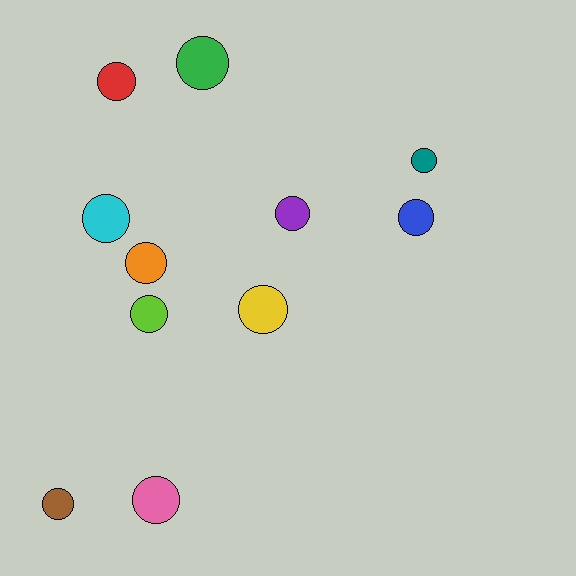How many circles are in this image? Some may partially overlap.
There are 11 circles.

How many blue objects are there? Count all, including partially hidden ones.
There is 1 blue object.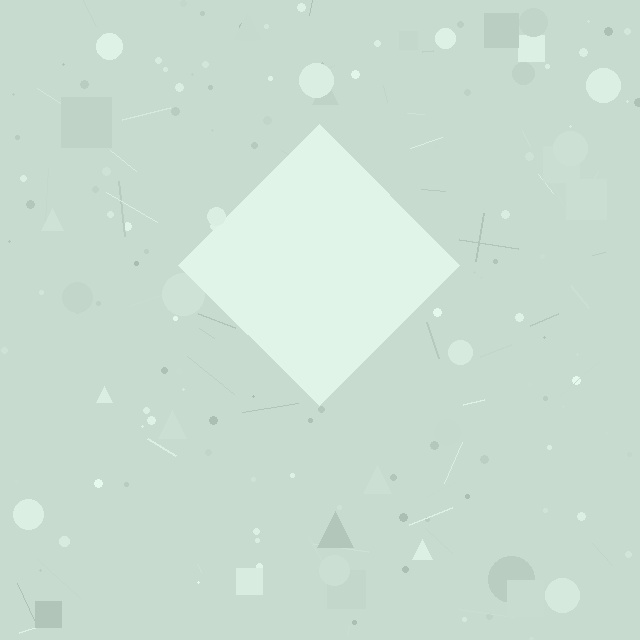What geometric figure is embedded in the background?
A diamond is embedded in the background.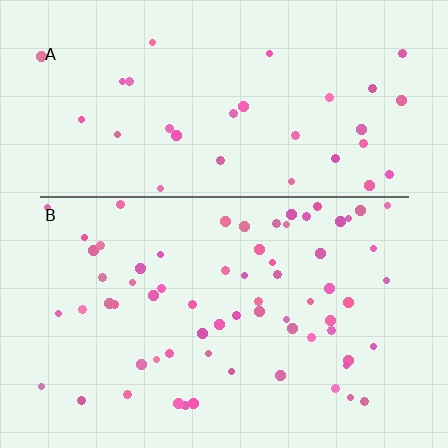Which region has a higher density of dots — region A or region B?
B (the bottom).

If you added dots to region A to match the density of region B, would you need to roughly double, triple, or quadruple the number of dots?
Approximately double.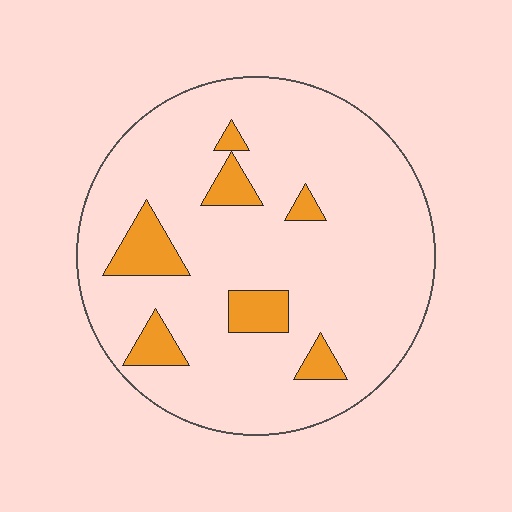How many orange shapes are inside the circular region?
7.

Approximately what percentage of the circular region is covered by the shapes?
Approximately 10%.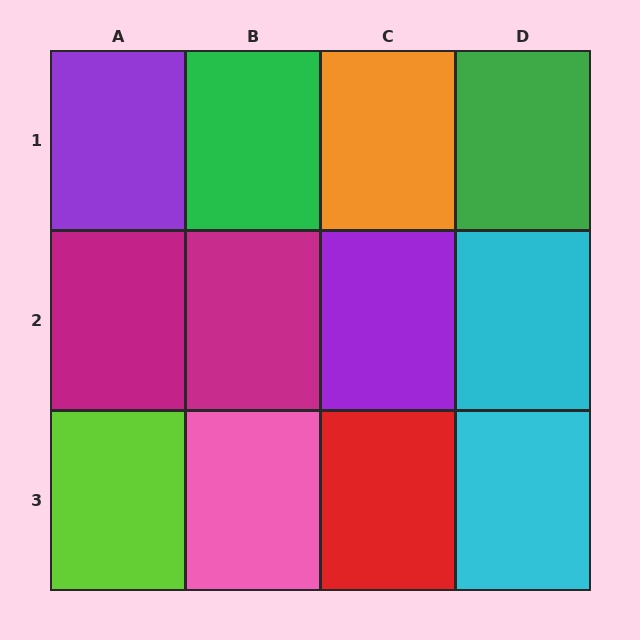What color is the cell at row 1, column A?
Purple.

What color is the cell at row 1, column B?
Green.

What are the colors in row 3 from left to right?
Lime, pink, red, cyan.